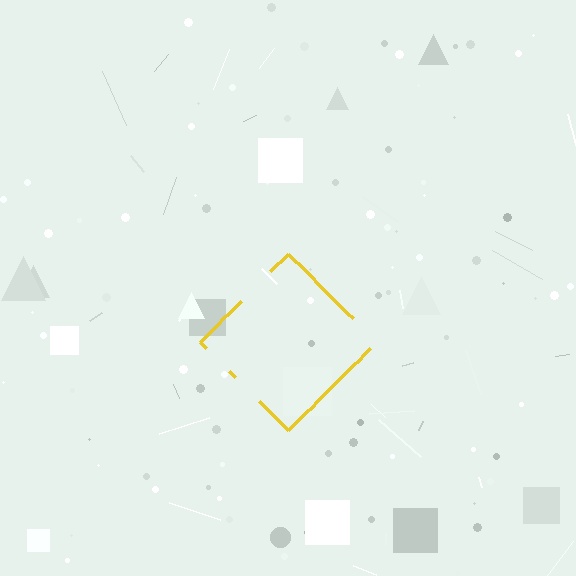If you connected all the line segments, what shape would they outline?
They would outline a diamond.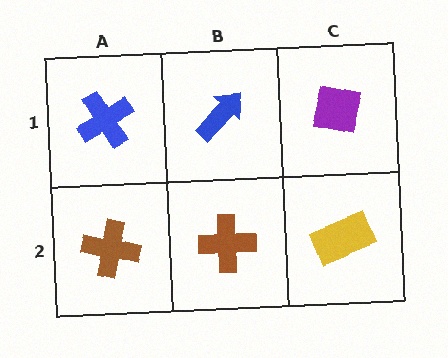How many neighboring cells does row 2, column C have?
2.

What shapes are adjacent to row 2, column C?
A purple square (row 1, column C), a brown cross (row 2, column B).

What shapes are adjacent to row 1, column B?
A brown cross (row 2, column B), a blue cross (row 1, column A), a purple square (row 1, column C).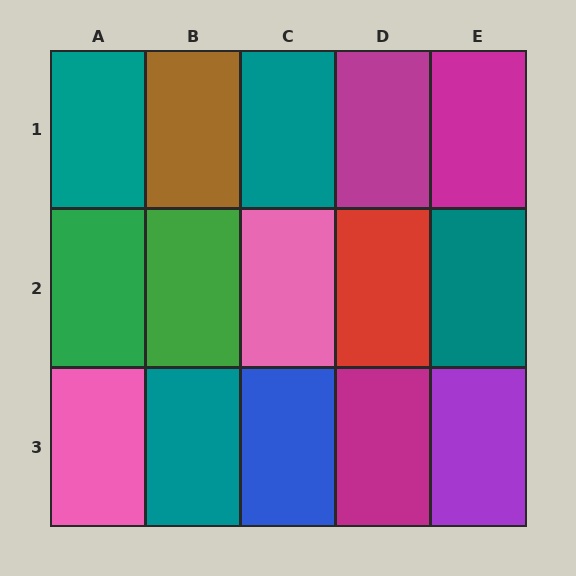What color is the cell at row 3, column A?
Pink.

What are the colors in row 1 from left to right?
Teal, brown, teal, magenta, magenta.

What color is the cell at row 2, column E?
Teal.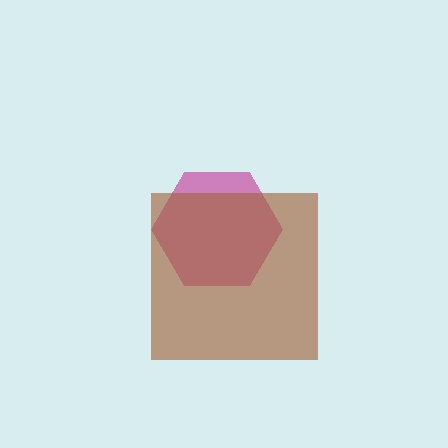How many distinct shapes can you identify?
There are 2 distinct shapes: a magenta hexagon, a brown square.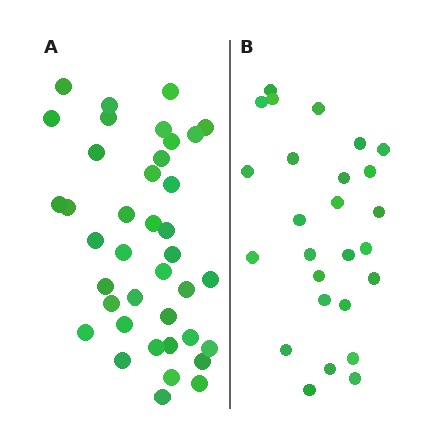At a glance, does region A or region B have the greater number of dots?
Region A (the left region) has more dots.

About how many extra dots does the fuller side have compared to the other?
Region A has approximately 15 more dots than region B.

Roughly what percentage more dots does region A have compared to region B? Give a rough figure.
About 50% more.